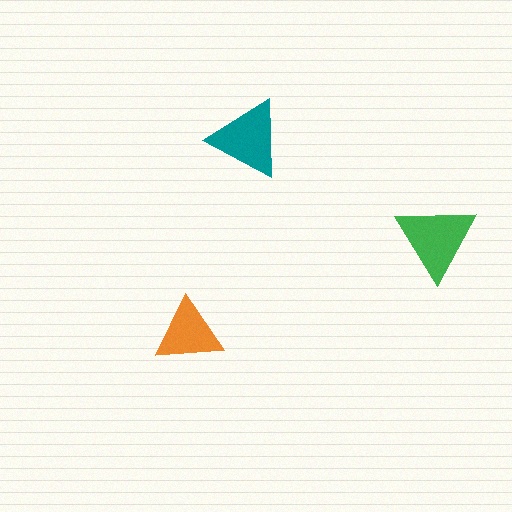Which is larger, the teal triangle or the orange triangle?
The teal one.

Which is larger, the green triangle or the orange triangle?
The green one.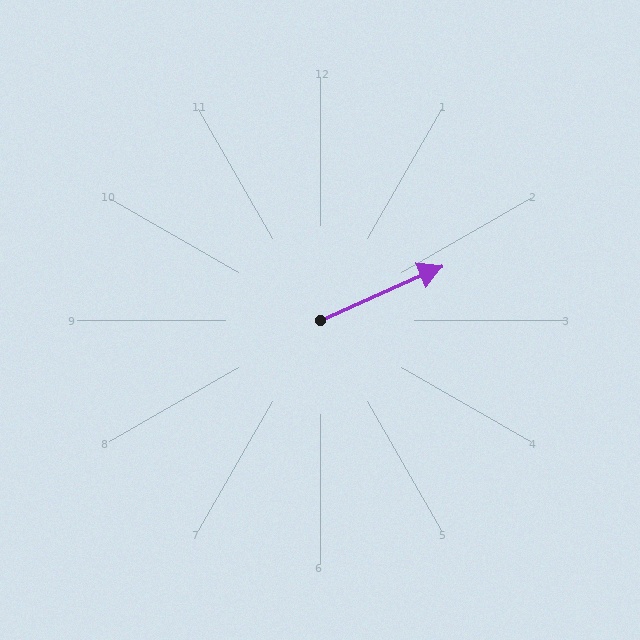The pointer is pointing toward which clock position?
Roughly 2 o'clock.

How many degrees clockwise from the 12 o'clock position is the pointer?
Approximately 66 degrees.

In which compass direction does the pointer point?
Northeast.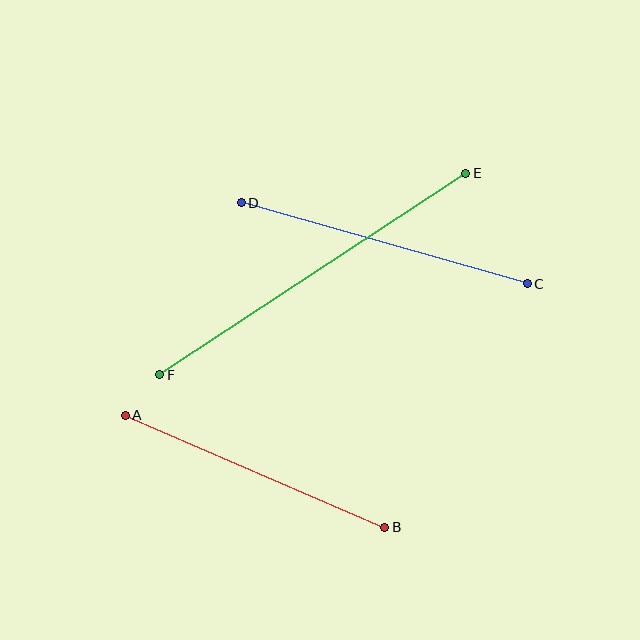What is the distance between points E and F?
The distance is approximately 366 pixels.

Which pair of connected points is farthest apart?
Points E and F are farthest apart.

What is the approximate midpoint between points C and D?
The midpoint is at approximately (384, 243) pixels.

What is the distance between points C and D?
The distance is approximately 297 pixels.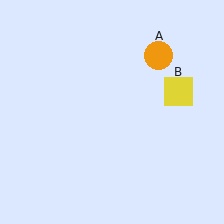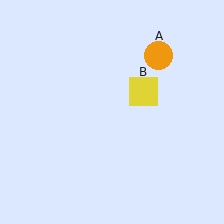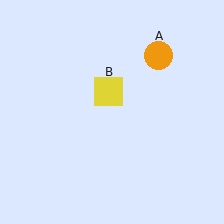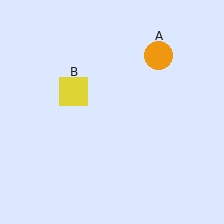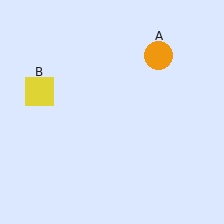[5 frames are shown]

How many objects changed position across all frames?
1 object changed position: yellow square (object B).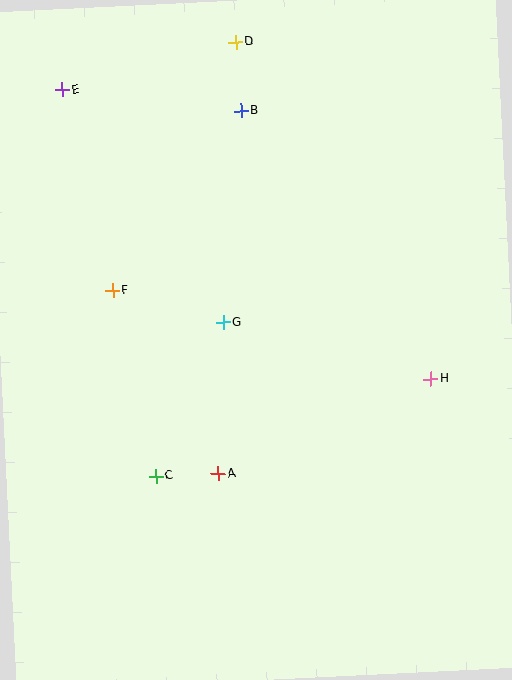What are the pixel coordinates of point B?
Point B is at (241, 111).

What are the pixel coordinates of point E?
Point E is at (62, 90).